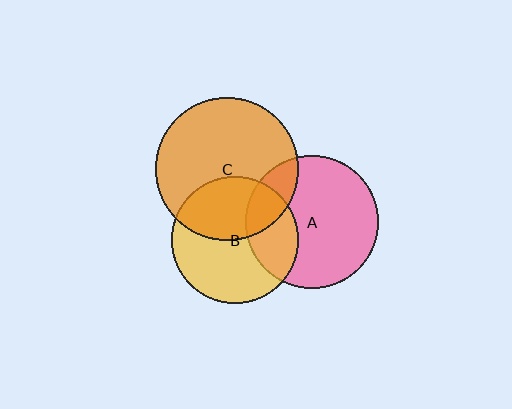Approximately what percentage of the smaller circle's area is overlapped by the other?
Approximately 20%.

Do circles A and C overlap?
Yes.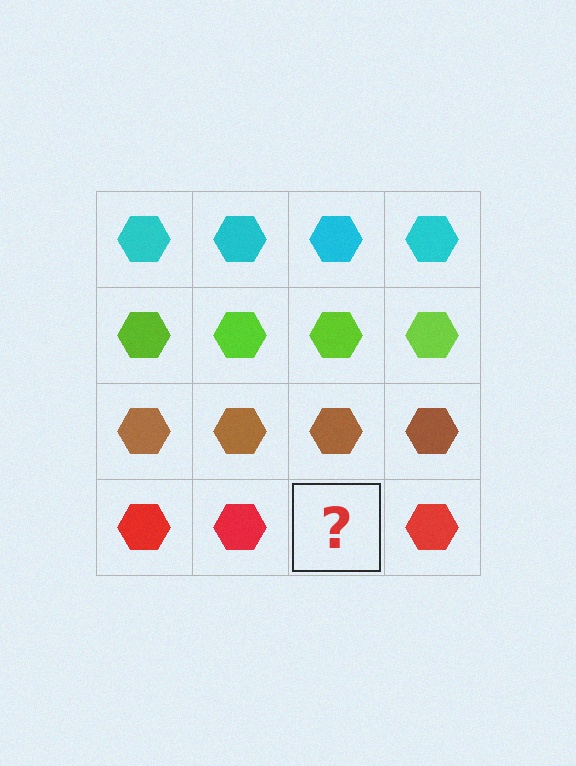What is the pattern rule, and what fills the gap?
The rule is that each row has a consistent color. The gap should be filled with a red hexagon.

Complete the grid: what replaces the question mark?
The question mark should be replaced with a red hexagon.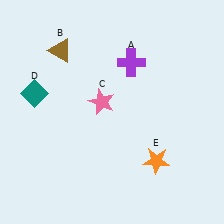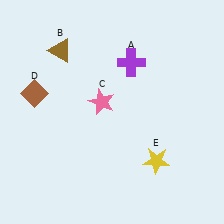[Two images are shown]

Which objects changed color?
D changed from teal to brown. E changed from orange to yellow.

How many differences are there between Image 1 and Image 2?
There are 2 differences between the two images.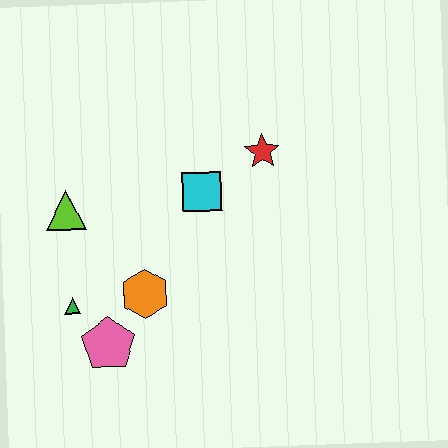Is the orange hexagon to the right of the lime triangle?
Yes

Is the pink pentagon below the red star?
Yes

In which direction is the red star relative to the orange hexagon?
The red star is above the orange hexagon.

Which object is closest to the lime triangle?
The green triangle is closest to the lime triangle.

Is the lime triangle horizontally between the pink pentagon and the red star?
No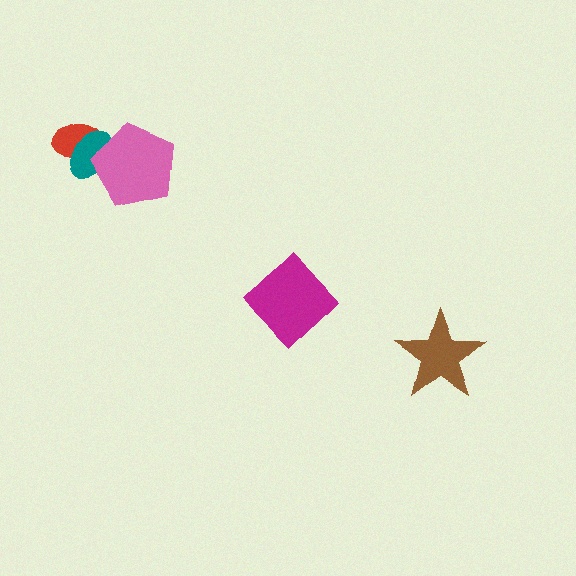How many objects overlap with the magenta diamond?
0 objects overlap with the magenta diamond.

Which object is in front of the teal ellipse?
The pink pentagon is in front of the teal ellipse.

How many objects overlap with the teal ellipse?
2 objects overlap with the teal ellipse.